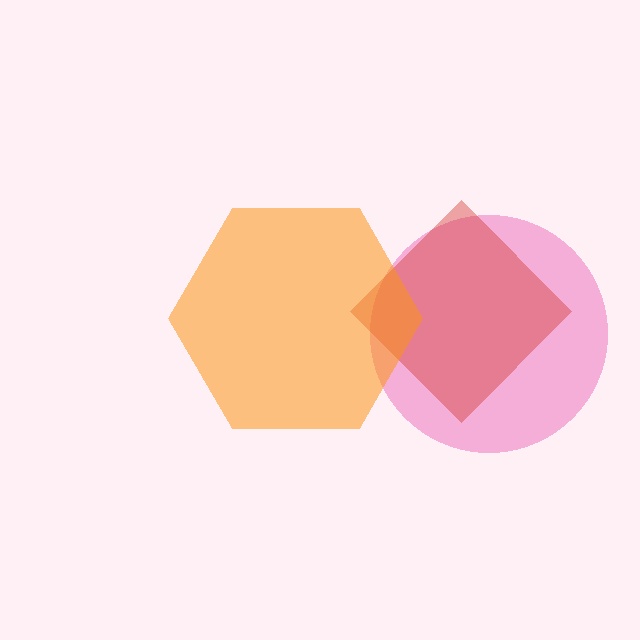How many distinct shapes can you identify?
There are 3 distinct shapes: a pink circle, a red diamond, an orange hexagon.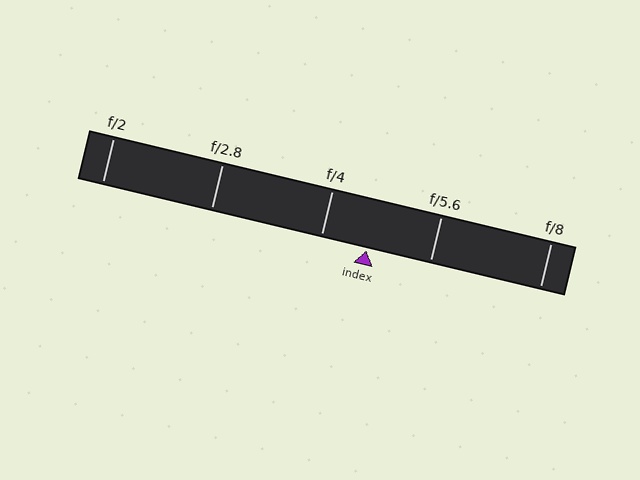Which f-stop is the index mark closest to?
The index mark is closest to f/4.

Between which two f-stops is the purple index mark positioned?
The index mark is between f/4 and f/5.6.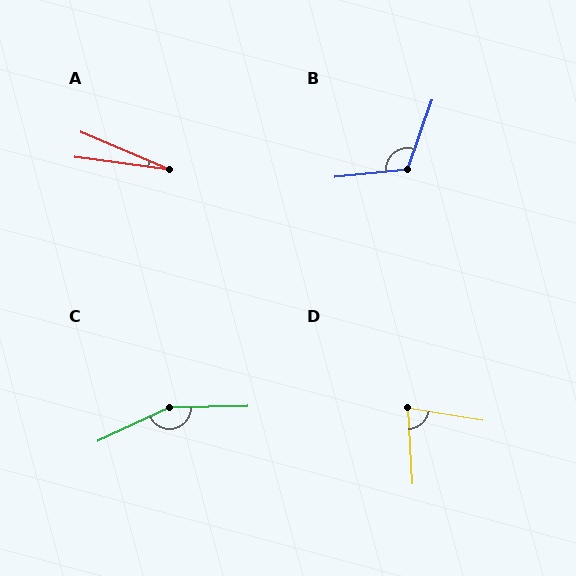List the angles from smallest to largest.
A (15°), D (77°), B (115°), C (156°).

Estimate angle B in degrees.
Approximately 115 degrees.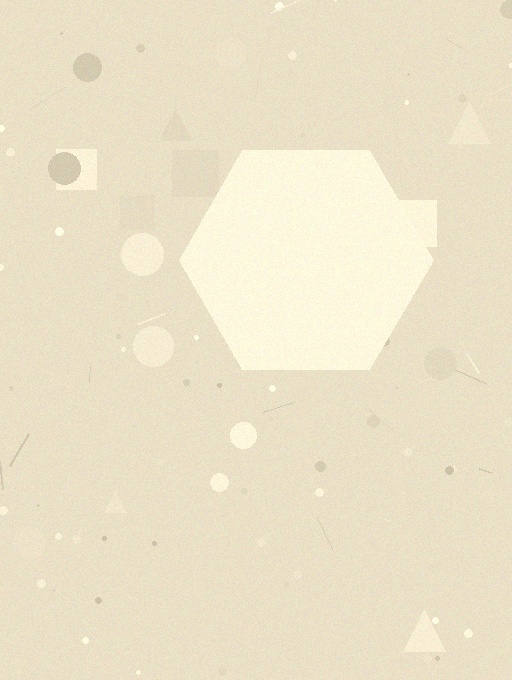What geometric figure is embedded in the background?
A hexagon is embedded in the background.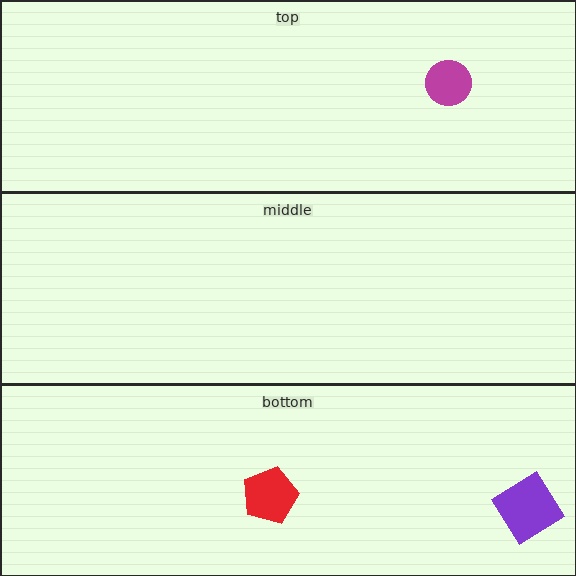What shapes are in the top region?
The magenta circle.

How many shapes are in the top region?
1.